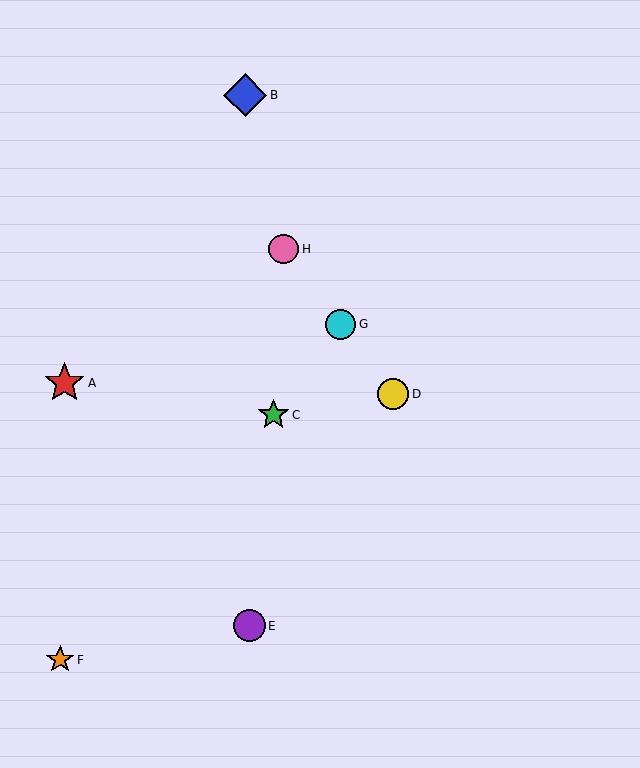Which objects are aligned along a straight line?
Objects D, G, H are aligned along a straight line.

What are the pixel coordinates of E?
Object E is at (249, 626).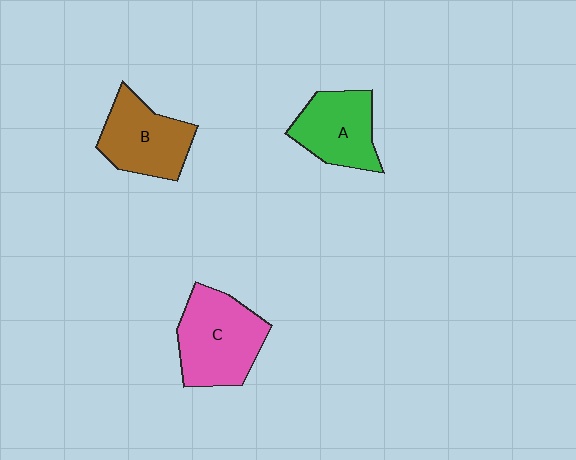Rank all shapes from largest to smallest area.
From largest to smallest: C (pink), B (brown), A (green).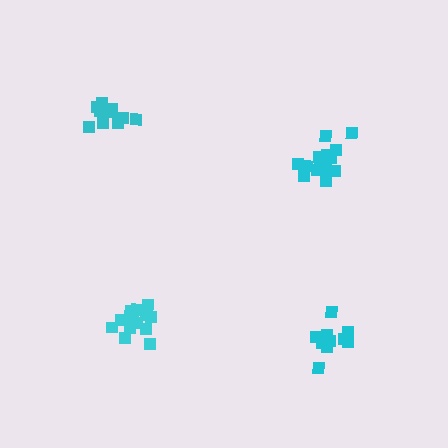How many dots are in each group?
Group 1: 17 dots, Group 2: 11 dots, Group 3: 14 dots, Group 4: 12 dots (54 total).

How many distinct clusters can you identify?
There are 4 distinct clusters.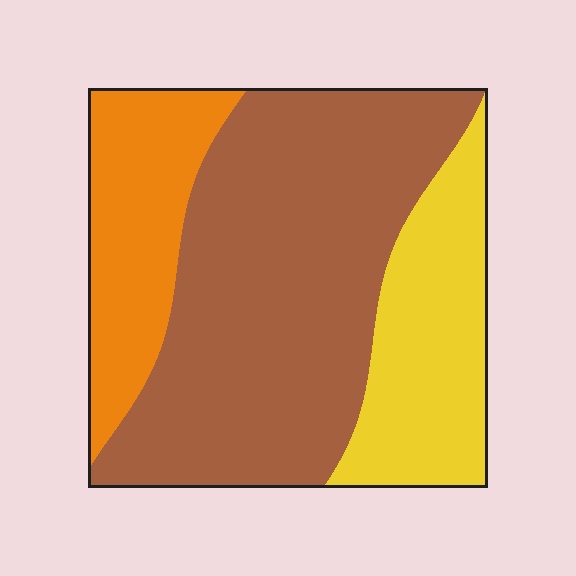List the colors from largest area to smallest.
From largest to smallest: brown, yellow, orange.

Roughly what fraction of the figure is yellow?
Yellow takes up about one quarter (1/4) of the figure.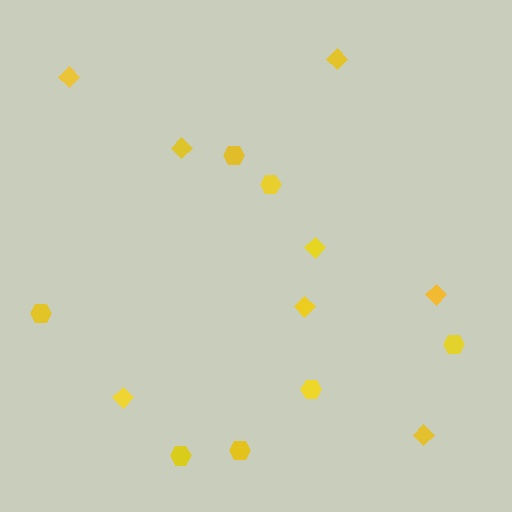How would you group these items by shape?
There are 2 groups: one group of hexagons (7) and one group of diamonds (8).